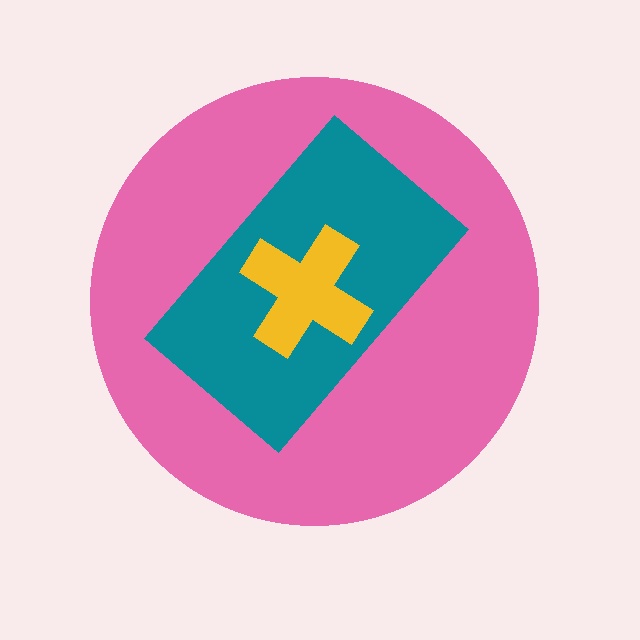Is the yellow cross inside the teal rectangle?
Yes.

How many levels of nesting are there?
3.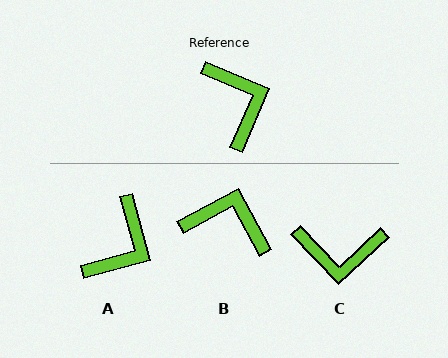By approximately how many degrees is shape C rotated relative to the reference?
Approximately 113 degrees clockwise.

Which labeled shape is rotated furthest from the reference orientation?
C, about 113 degrees away.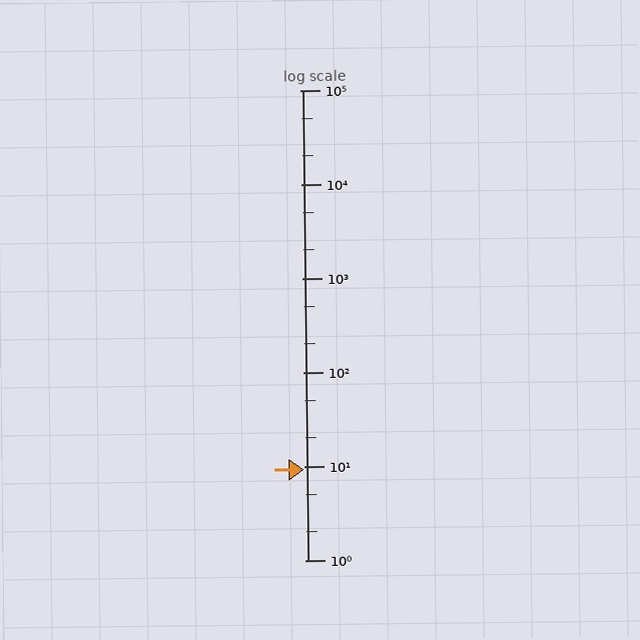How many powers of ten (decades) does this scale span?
The scale spans 5 decades, from 1 to 100000.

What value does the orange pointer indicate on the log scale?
The pointer indicates approximately 9.2.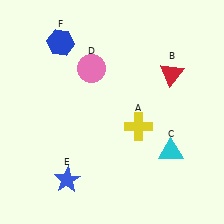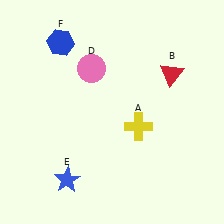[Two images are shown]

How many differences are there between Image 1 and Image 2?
There is 1 difference between the two images.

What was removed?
The cyan triangle (C) was removed in Image 2.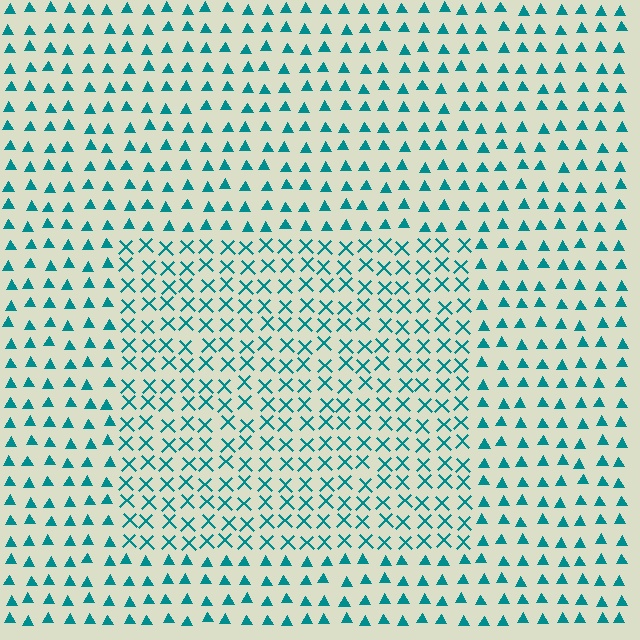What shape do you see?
I see a rectangle.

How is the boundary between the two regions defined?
The boundary is defined by a change in element shape: X marks inside vs. triangles outside. All elements share the same color and spacing.